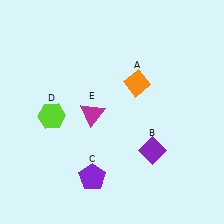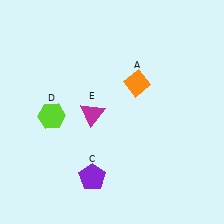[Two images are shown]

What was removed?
The purple diamond (B) was removed in Image 2.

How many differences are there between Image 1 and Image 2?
There is 1 difference between the two images.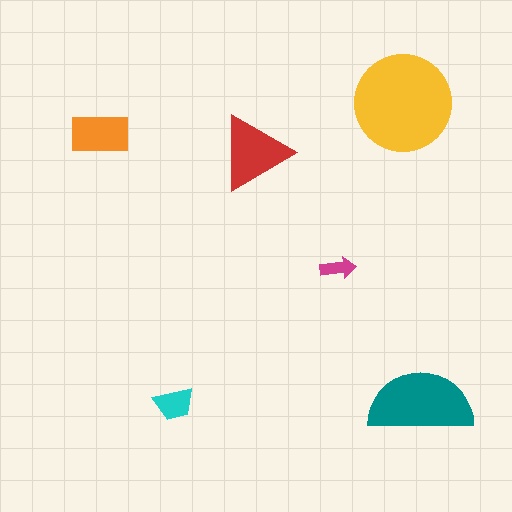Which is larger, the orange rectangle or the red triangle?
The red triangle.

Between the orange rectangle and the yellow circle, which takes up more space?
The yellow circle.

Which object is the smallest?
The magenta arrow.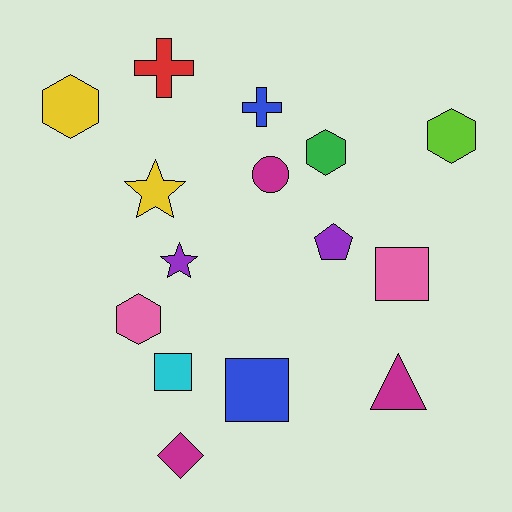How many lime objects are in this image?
There is 1 lime object.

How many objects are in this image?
There are 15 objects.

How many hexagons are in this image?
There are 4 hexagons.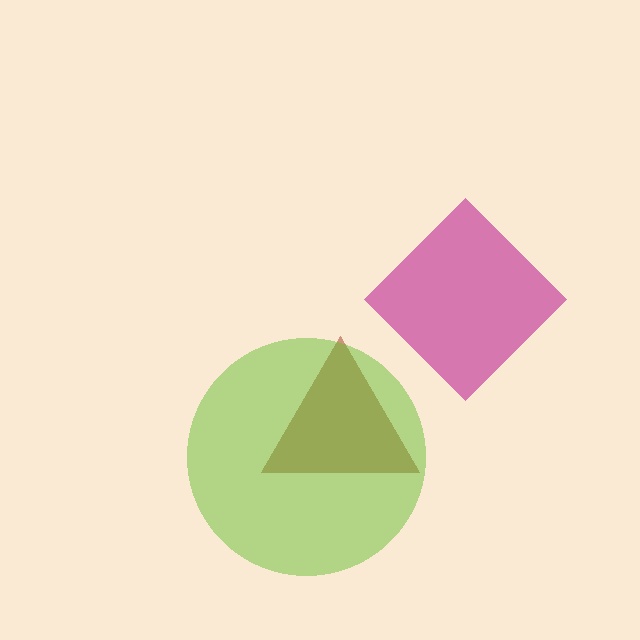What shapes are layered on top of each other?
The layered shapes are: a brown triangle, a lime circle, a magenta diamond.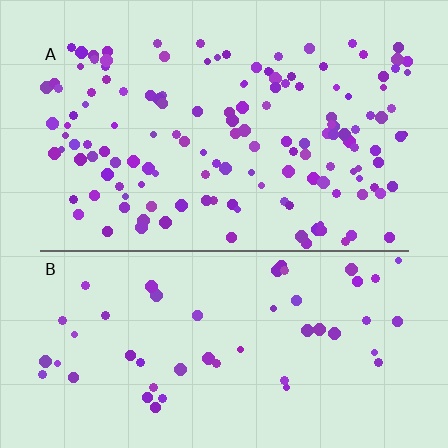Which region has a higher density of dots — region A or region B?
A (the top).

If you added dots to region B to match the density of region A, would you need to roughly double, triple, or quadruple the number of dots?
Approximately triple.